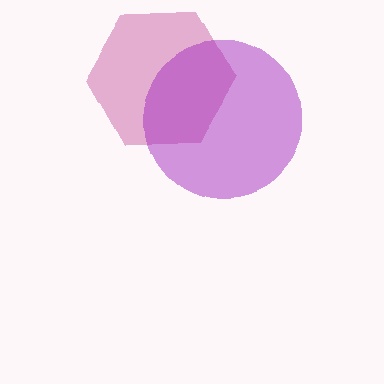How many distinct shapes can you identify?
There are 2 distinct shapes: a magenta hexagon, a purple circle.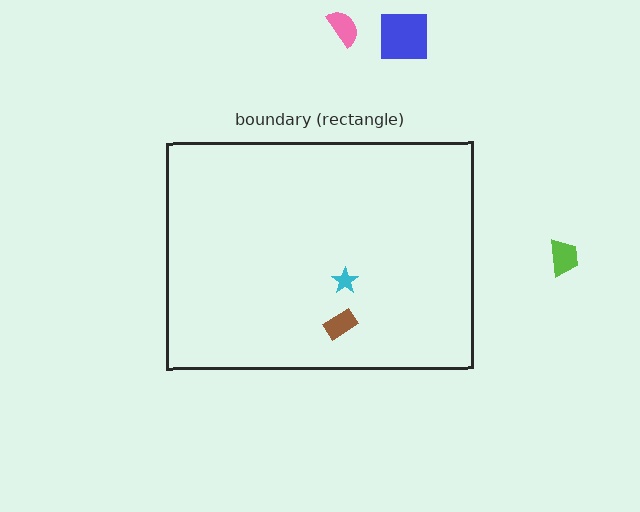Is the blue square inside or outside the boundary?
Outside.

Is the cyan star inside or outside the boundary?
Inside.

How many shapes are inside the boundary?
2 inside, 3 outside.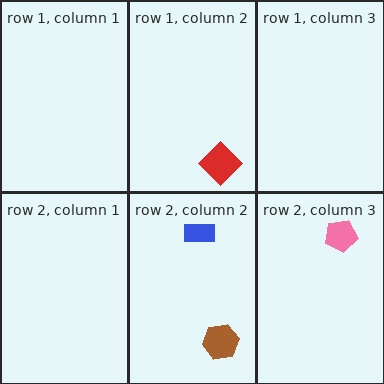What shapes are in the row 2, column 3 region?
The pink pentagon.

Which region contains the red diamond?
The row 1, column 2 region.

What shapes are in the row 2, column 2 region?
The blue rectangle, the brown hexagon.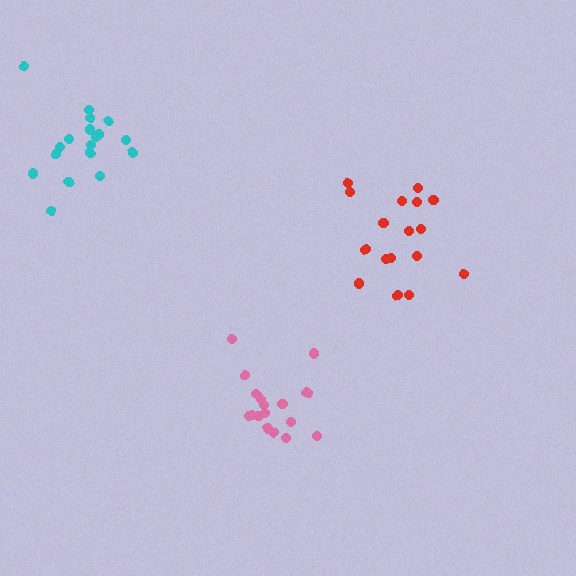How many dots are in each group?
Group 1: 20 dots, Group 2: 17 dots, Group 3: 18 dots (55 total).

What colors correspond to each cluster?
The clusters are colored: pink, red, cyan.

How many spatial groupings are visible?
There are 3 spatial groupings.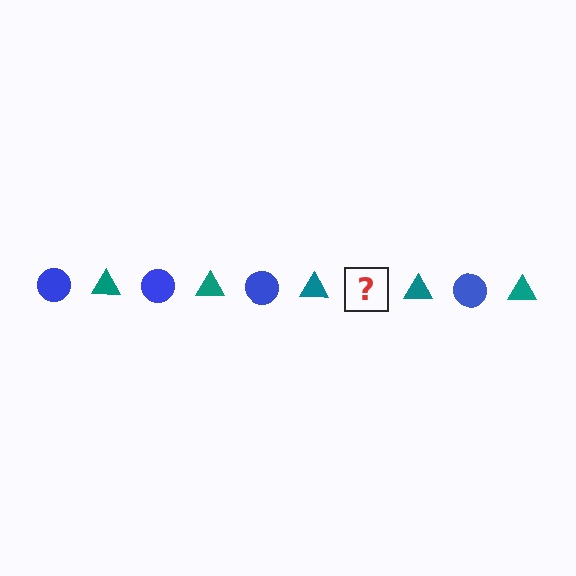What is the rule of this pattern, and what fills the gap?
The rule is that the pattern alternates between blue circle and teal triangle. The gap should be filled with a blue circle.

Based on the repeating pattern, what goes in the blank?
The blank should be a blue circle.